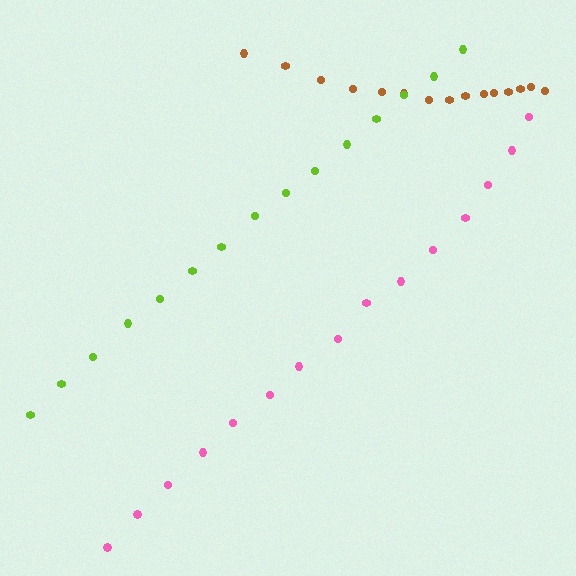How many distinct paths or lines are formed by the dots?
There are 3 distinct paths.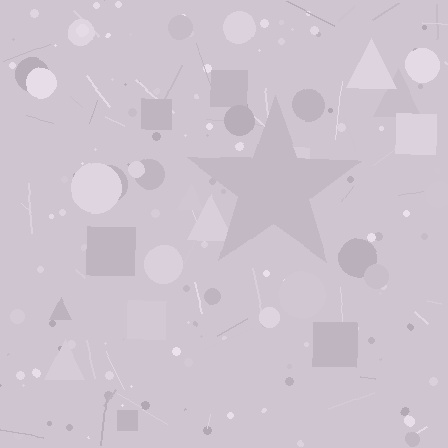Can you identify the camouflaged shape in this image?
The camouflaged shape is a star.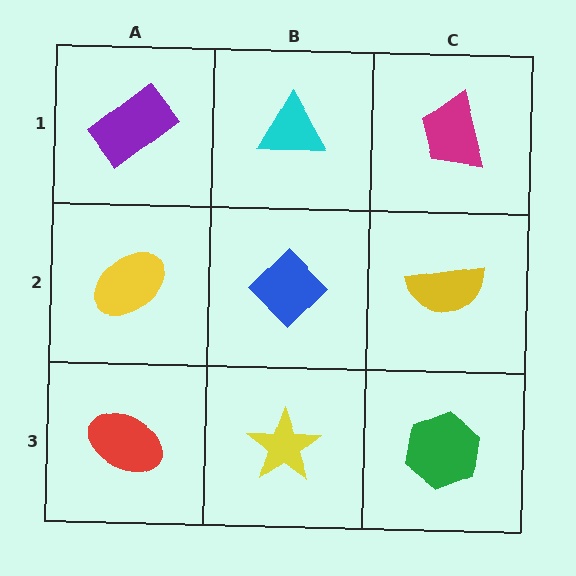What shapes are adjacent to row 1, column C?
A yellow semicircle (row 2, column C), a cyan triangle (row 1, column B).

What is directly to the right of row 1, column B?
A magenta trapezoid.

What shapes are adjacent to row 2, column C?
A magenta trapezoid (row 1, column C), a green hexagon (row 3, column C), a blue diamond (row 2, column B).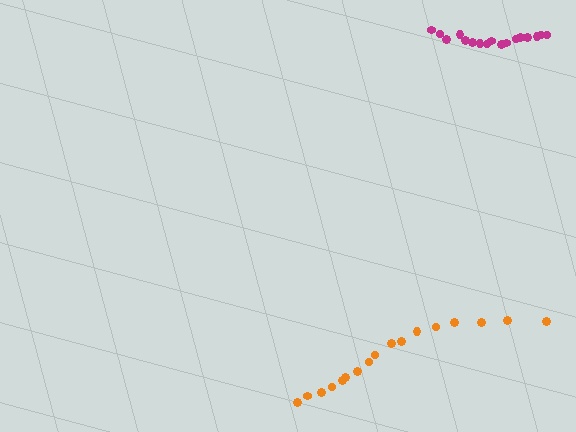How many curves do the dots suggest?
There are 2 distinct paths.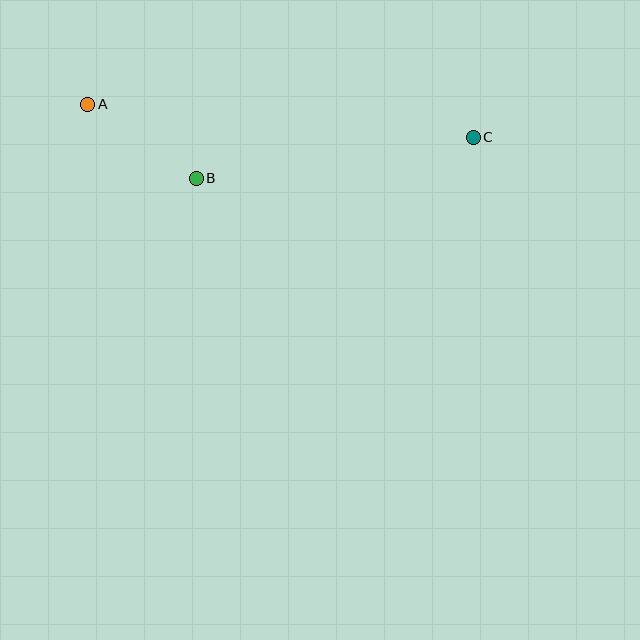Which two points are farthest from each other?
Points A and C are farthest from each other.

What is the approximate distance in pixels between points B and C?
The distance between B and C is approximately 280 pixels.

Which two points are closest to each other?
Points A and B are closest to each other.